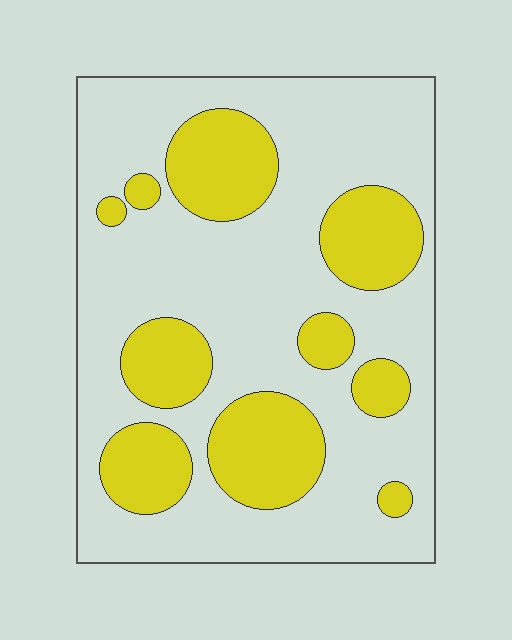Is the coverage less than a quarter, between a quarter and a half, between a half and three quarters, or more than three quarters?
Between a quarter and a half.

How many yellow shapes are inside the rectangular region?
10.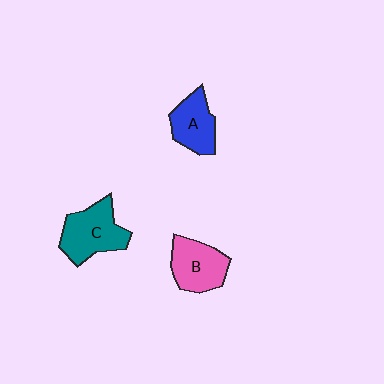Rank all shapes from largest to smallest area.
From largest to smallest: C (teal), B (pink), A (blue).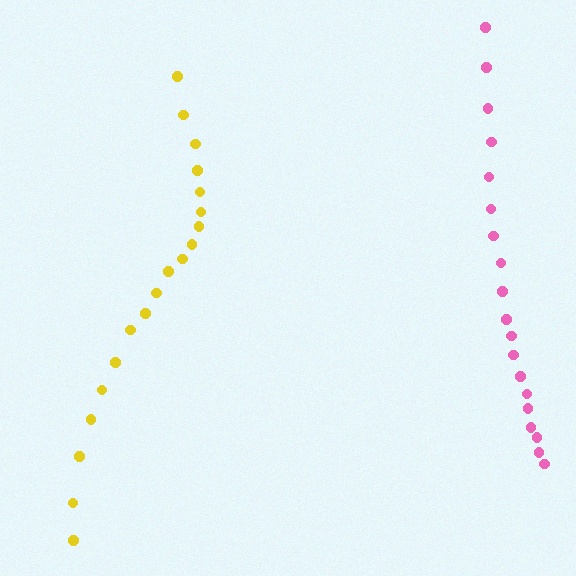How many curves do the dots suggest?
There are 2 distinct paths.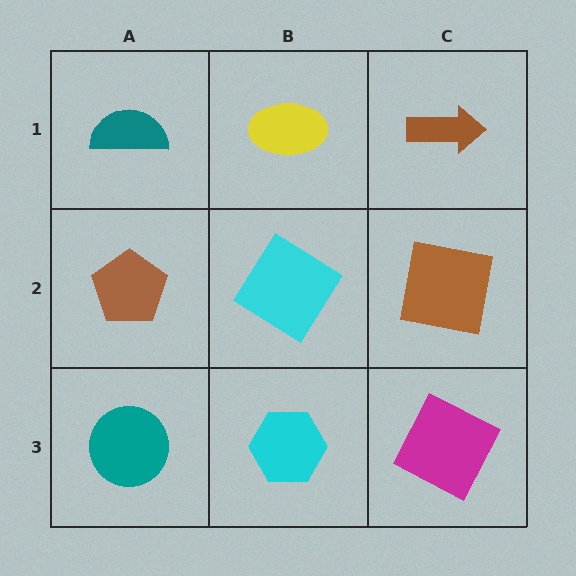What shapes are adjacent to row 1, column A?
A brown pentagon (row 2, column A), a yellow ellipse (row 1, column B).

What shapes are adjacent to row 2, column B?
A yellow ellipse (row 1, column B), a cyan hexagon (row 3, column B), a brown pentagon (row 2, column A), a brown square (row 2, column C).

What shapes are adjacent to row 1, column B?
A cyan diamond (row 2, column B), a teal semicircle (row 1, column A), a brown arrow (row 1, column C).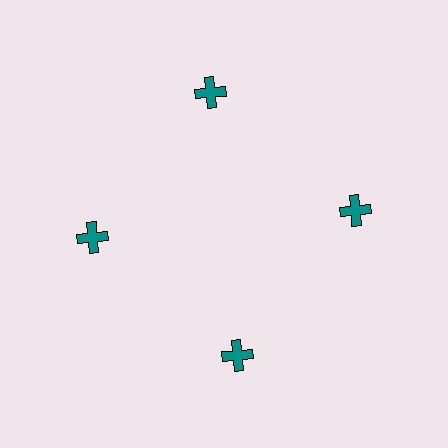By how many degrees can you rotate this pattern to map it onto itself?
The pattern maps onto itself every 90 degrees of rotation.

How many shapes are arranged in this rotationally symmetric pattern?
There are 4 shapes, arranged in 4 groups of 1.